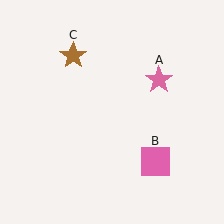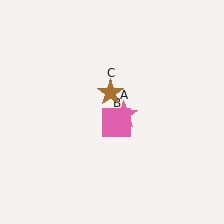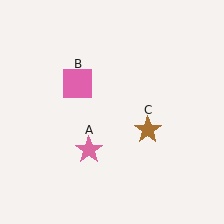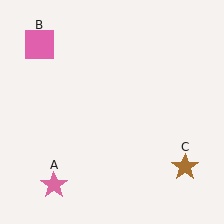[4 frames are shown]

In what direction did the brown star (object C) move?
The brown star (object C) moved down and to the right.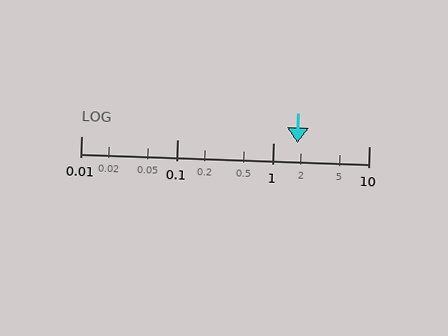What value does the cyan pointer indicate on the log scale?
The pointer indicates approximately 1.8.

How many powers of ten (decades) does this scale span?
The scale spans 3 decades, from 0.01 to 10.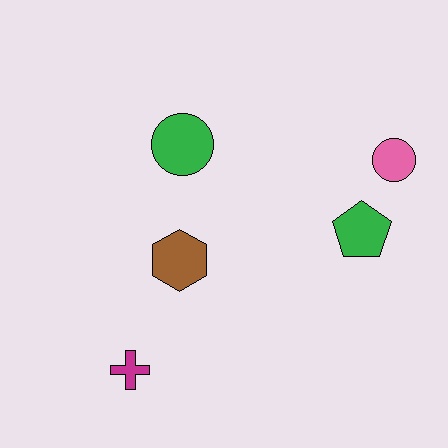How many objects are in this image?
There are 5 objects.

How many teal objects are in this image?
There are no teal objects.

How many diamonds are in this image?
There are no diamonds.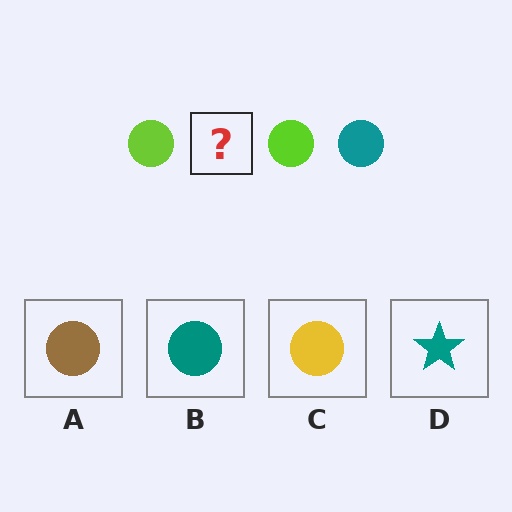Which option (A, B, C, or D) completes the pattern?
B.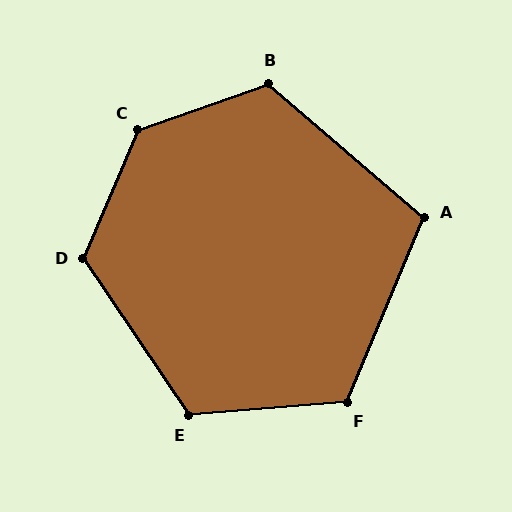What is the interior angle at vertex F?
Approximately 117 degrees (obtuse).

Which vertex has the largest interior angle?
C, at approximately 133 degrees.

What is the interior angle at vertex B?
Approximately 120 degrees (obtuse).